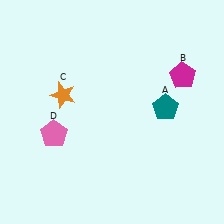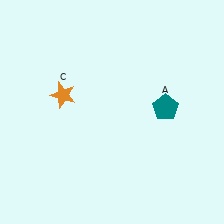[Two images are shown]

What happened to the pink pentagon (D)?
The pink pentagon (D) was removed in Image 2. It was in the bottom-left area of Image 1.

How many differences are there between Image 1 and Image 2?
There are 2 differences between the two images.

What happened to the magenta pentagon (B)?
The magenta pentagon (B) was removed in Image 2. It was in the top-right area of Image 1.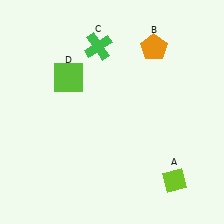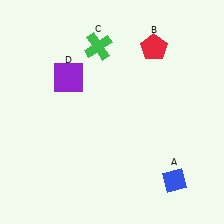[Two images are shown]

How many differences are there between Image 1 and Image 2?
There are 3 differences between the two images.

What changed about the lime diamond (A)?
In Image 1, A is lime. In Image 2, it changed to blue.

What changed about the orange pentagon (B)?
In Image 1, B is orange. In Image 2, it changed to red.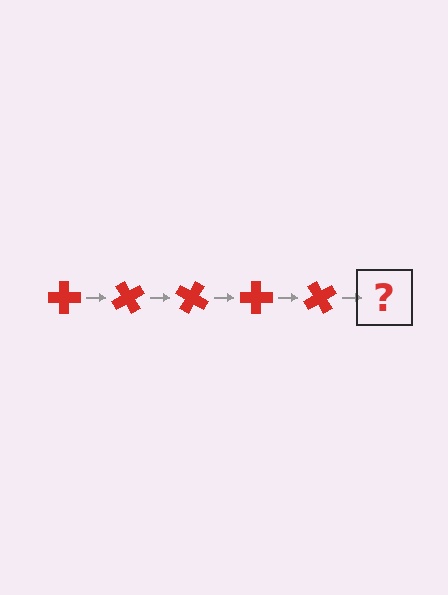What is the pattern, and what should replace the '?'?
The pattern is that the cross rotates 60 degrees each step. The '?' should be a red cross rotated 300 degrees.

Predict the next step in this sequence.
The next step is a red cross rotated 300 degrees.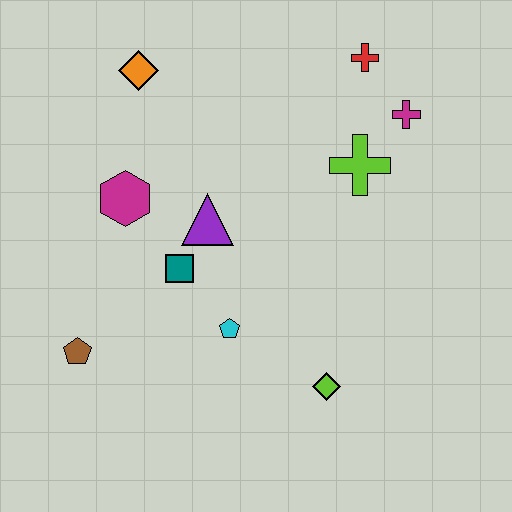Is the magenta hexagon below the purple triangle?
No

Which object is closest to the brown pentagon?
The teal square is closest to the brown pentagon.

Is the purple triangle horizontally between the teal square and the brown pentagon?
No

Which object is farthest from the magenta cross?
The brown pentagon is farthest from the magenta cross.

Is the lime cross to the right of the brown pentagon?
Yes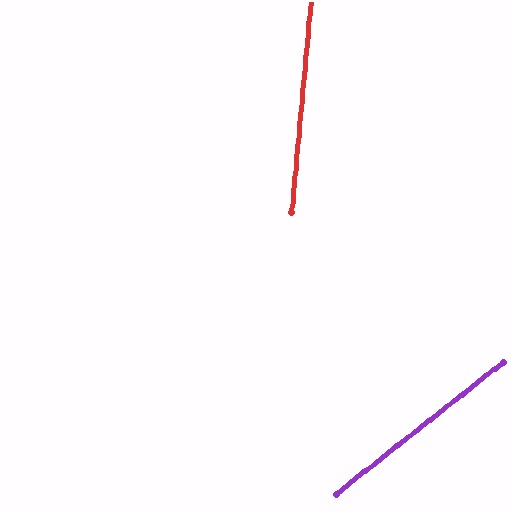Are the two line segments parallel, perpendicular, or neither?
Neither parallel nor perpendicular — they differ by about 47°.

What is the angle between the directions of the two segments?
Approximately 47 degrees.